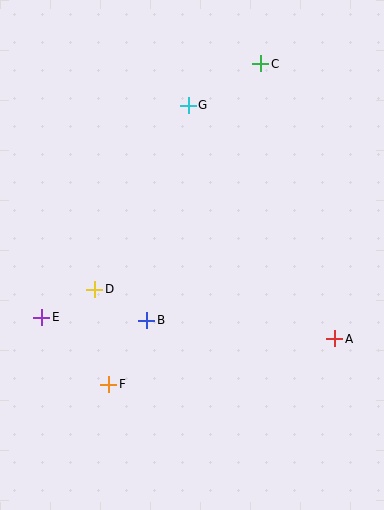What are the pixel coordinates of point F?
Point F is at (109, 384).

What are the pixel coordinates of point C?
Point C is at (261, 64).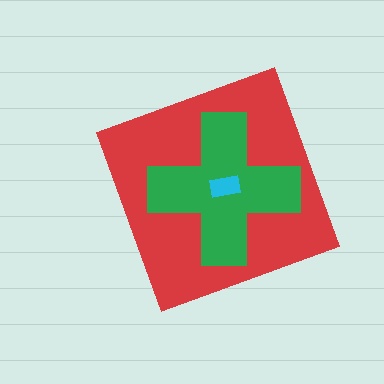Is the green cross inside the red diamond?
Yes.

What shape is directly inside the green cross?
The cyan rectangle.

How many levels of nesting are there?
3.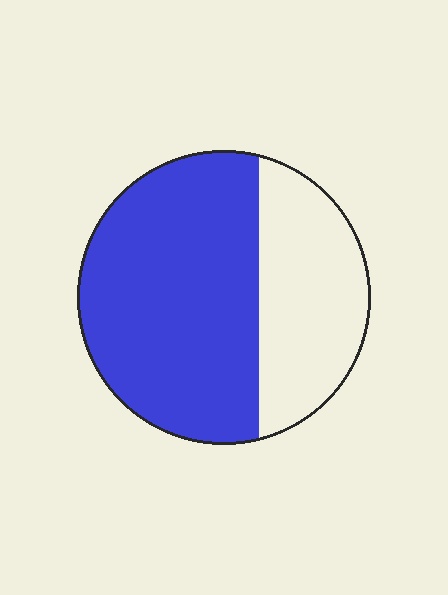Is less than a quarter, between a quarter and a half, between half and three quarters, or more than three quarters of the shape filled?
Between half and three quarters.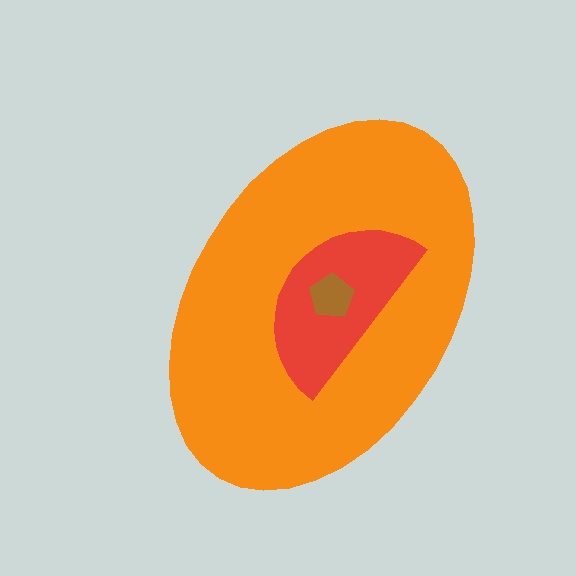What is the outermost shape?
The orange ellipse.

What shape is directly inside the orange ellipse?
The red semicircle.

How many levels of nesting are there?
3.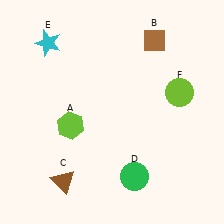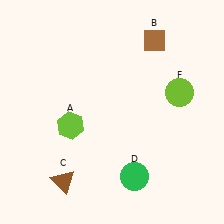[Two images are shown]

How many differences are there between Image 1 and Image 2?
There is 1 difference between the two images.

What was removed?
The cyan star (E) was removed in Image 2.